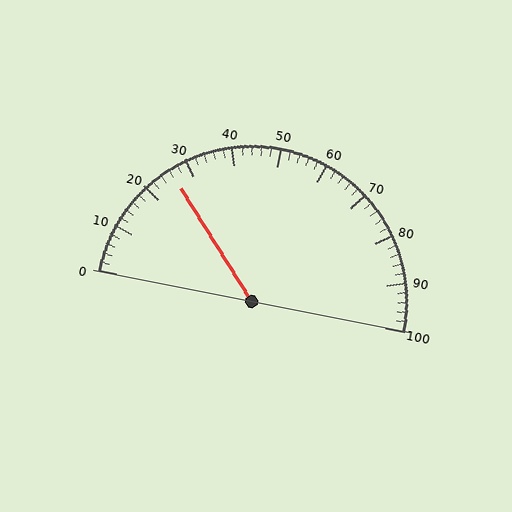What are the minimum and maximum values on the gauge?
The gauge ranges from 0 to 100.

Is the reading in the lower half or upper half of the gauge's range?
The reading is in the lower half of the range (0 to 100).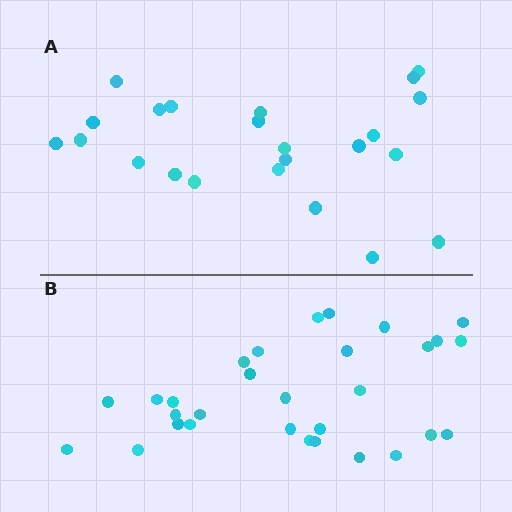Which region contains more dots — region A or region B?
Region B (the bottom region) has more dots.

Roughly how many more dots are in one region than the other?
Region B has roughly 8 or so more dots than region A.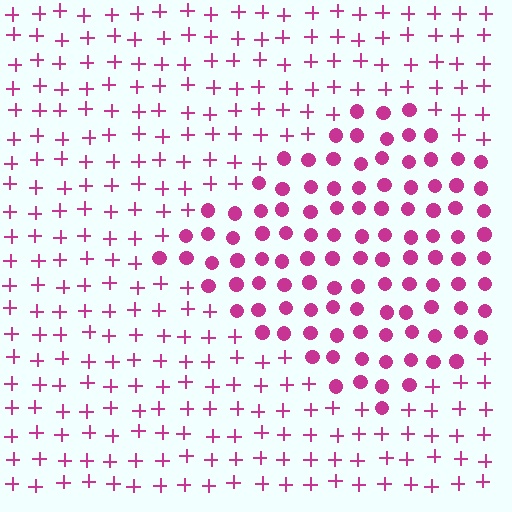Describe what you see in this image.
The image is filled with small magenta elements arranged in a uniform grid. A diamond-shaped region contains circles, while the surrounding area contains plus signs. The boundary is defined purely by the change in element shape.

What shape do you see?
I see a diamond.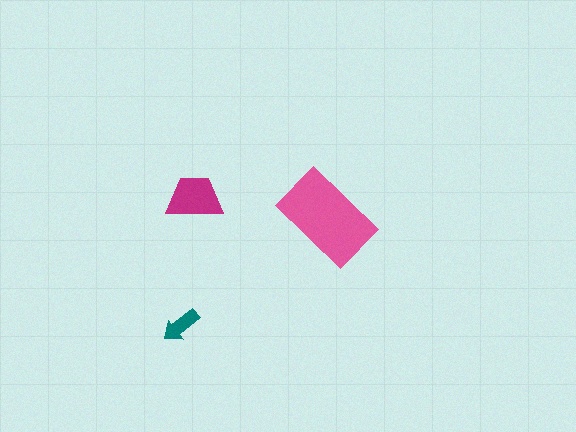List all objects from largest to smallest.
The pink rectangle, the magenta trapezoid, the teal arrow.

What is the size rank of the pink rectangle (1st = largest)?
1st.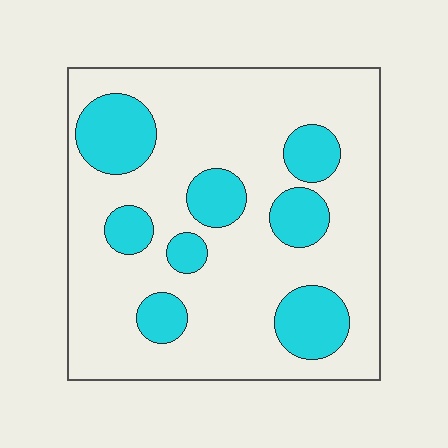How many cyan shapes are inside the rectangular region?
8.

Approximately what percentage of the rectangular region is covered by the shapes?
Approximately 25%.